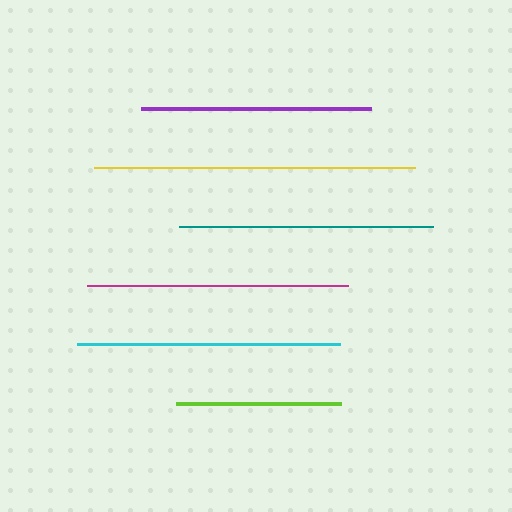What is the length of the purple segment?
The purple segment is approximately 230 pixels long.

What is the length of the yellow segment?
The yellow segment is approximately 321 pixels long.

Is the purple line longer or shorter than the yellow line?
The yellow line is longer than the purple line.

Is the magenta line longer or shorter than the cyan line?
The cyan line is longer than the magenta line.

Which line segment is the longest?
The yellow line is the longest at approximately 321 pixels.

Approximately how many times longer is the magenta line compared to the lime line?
The magenta line is approximately 1.6 times the length of the lime line.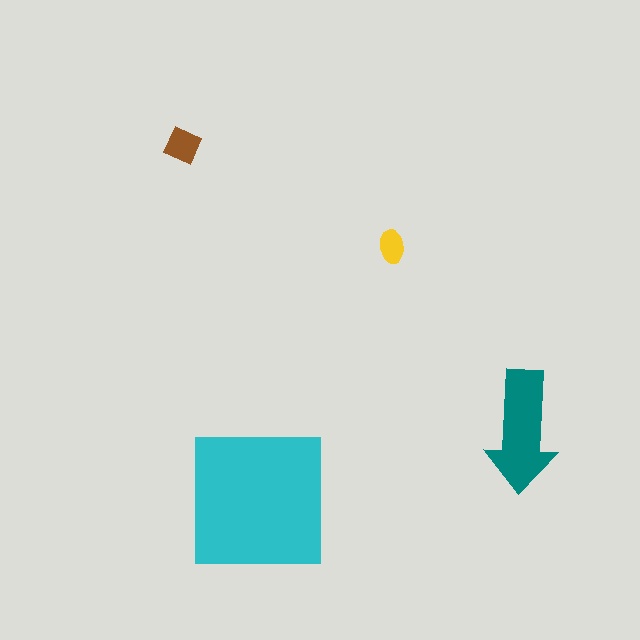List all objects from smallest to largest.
The yellow ellipse, the brown diamond, the teal arrow, the cyan square.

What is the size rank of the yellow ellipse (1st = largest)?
4th.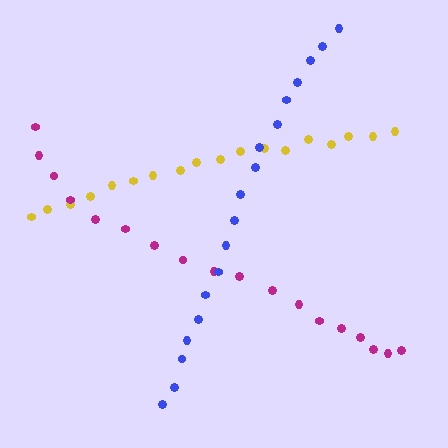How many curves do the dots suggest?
There are 3 distinct paths.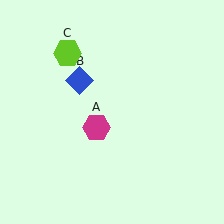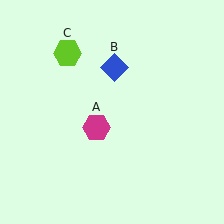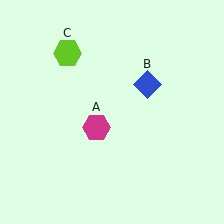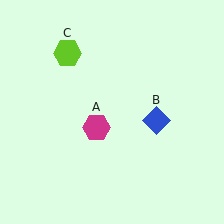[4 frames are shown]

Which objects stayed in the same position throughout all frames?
Magenta hexagon (object A) and lime hexagon (object C) remained stationary.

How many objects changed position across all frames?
1 object changed position: blue diamond (object B).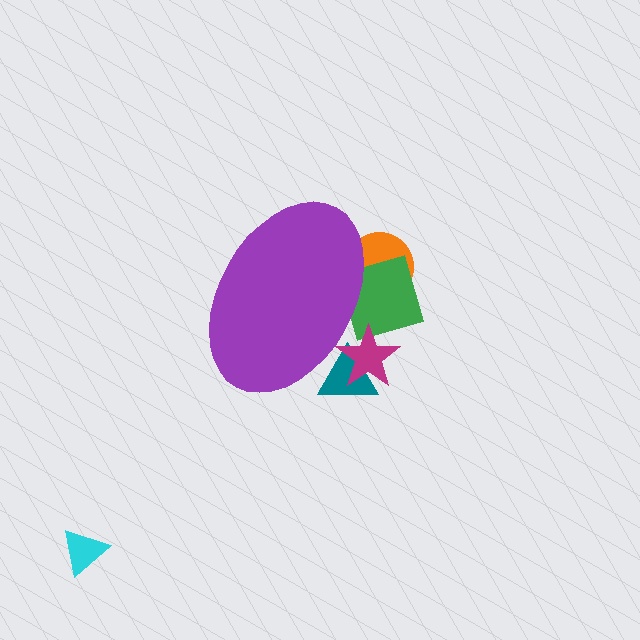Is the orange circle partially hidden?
Yes, the orange circle is partially hidden behind the purple ellipse.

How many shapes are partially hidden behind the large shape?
5 shapes are partially hidden.